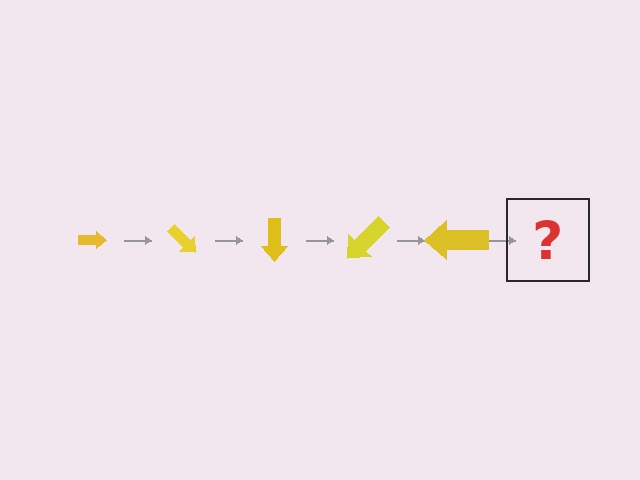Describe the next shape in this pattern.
It should be an arrow, larger than the previous one and rotated 225 degrees from the start.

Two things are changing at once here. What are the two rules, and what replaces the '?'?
The two rules are that the arrow grows larger each step and it rotates 45 degrees each step. The '?' should be an arrow, larger than the previous one and rotated 225 degrees from the start.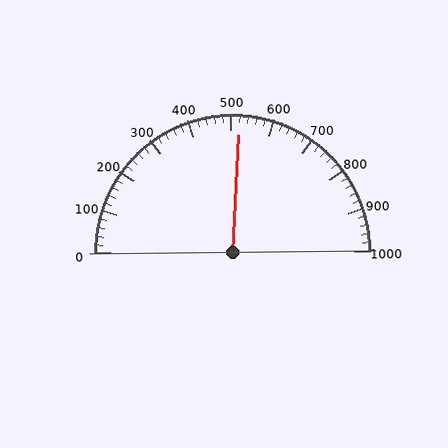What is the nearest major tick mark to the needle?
The nearest major tick mark is 500.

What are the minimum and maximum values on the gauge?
The gauge ranges from 0 to 1000.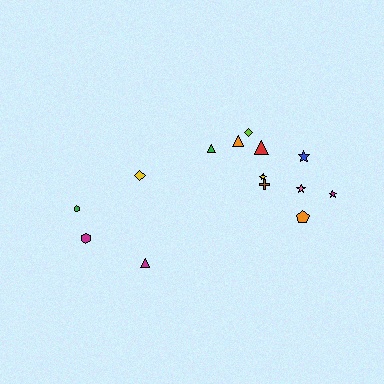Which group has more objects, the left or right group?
The right group.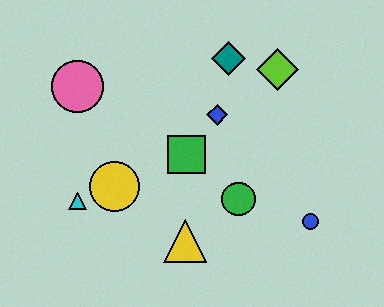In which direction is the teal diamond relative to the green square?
The teal diamond is above the green square.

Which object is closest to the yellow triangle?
The green circle is closest to the yellow triangle.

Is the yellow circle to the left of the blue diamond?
Yes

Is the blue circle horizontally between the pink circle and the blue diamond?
No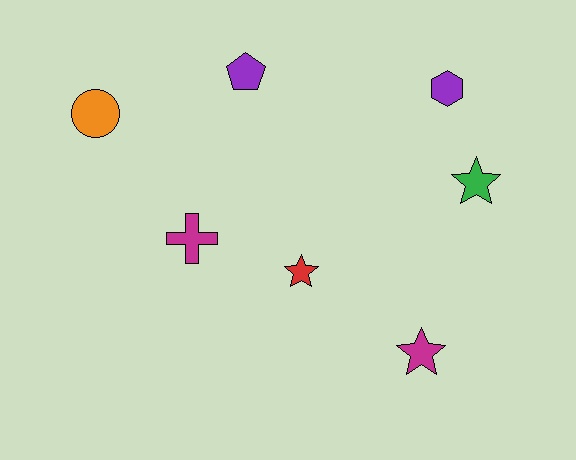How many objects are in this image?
There are 7 objects.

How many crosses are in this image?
There is 1 cross.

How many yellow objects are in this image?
There are no yellow objects.